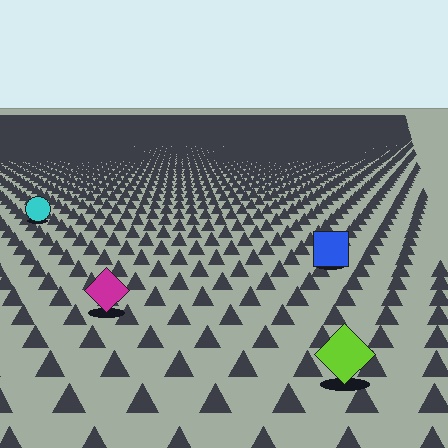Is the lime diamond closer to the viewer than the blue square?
Yes. The lime diamond is closer — you can tell from the texture gradient: the ground texture is coarser near it.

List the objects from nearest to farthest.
From nearest to farthest: the lime diamond, the magenta diamond, the blue square, the cyan circle.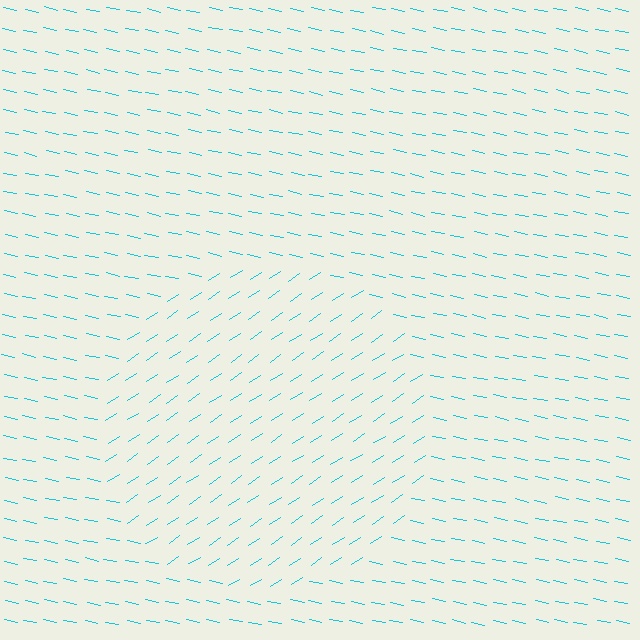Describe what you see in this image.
The image is filled with small cyan line segments. A circle region in the image has lines oriented differently from the surrounding lines, creating a visible texture boundary.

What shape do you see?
I see a circle.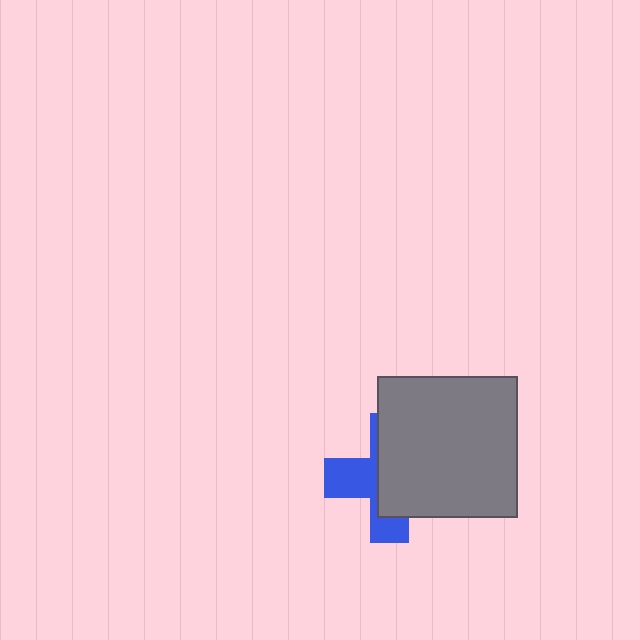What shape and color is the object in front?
The object in front is a gray square.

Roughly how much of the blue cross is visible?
A small part of it is visible (roughly 42%).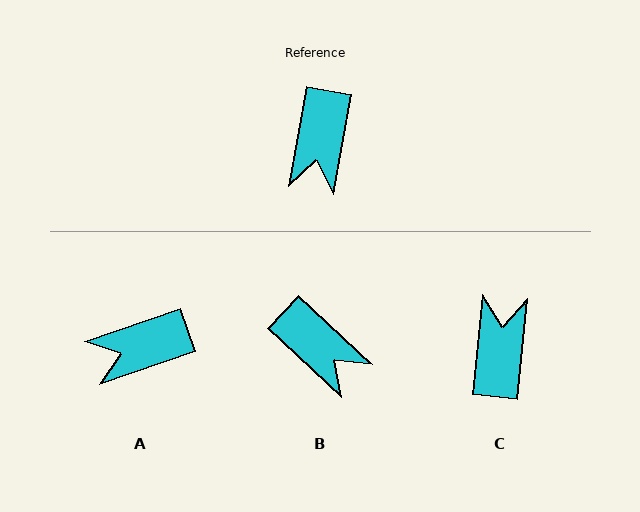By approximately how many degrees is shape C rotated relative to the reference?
Approximately 176 degrees clockwise.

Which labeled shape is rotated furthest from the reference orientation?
C, about 176 degrees away.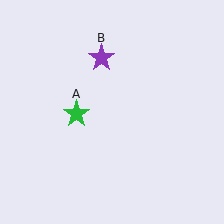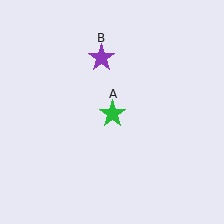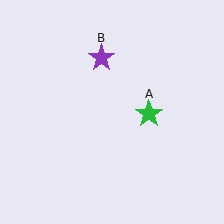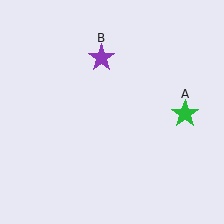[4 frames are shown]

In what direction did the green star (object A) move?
The green star (object A) moved right.